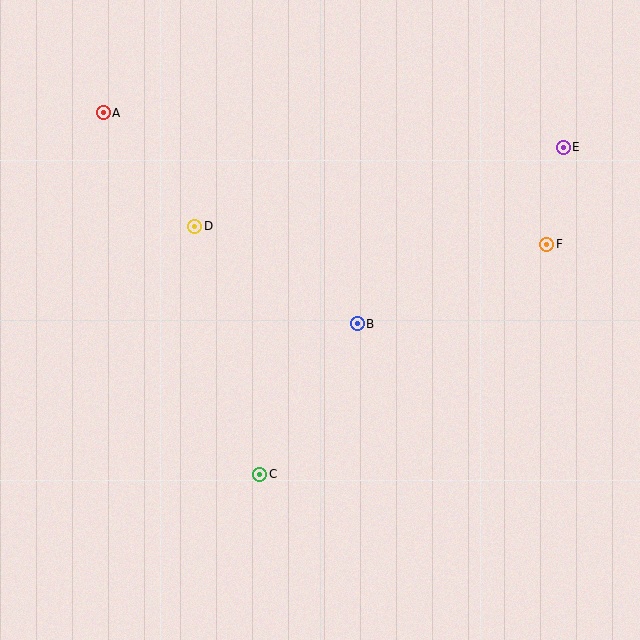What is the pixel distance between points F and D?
The distance between F and D is 353 pixels.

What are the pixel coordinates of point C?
Point C is at (259, 474).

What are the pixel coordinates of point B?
Point B is at (357, 324).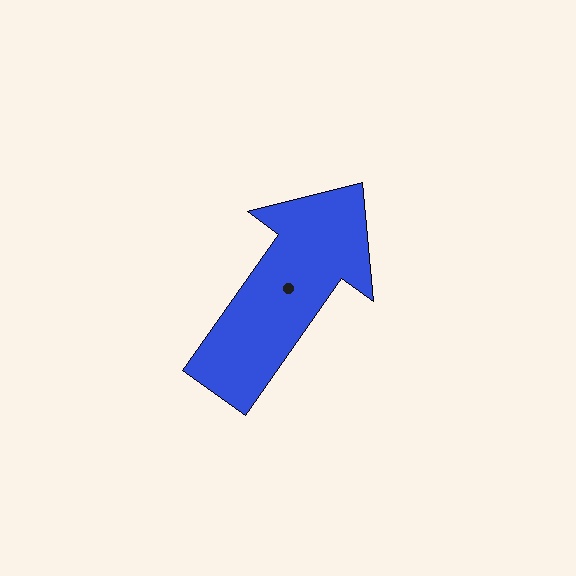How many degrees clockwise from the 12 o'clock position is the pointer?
Approximately 35 degrees.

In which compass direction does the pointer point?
Northeast.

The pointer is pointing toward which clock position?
Roughly 1 o'clock.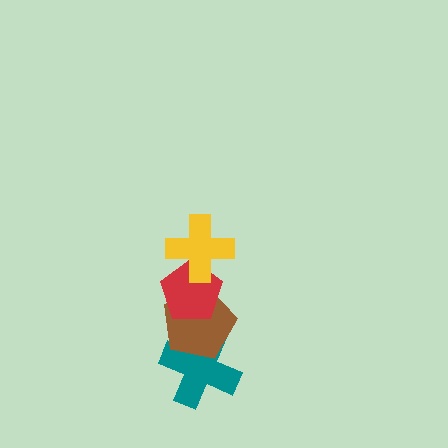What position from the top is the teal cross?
The teal cross is 4th from the top.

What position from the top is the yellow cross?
The yellow cross is 1st from the top.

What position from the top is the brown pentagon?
The brown pentagon is 3rd from the top.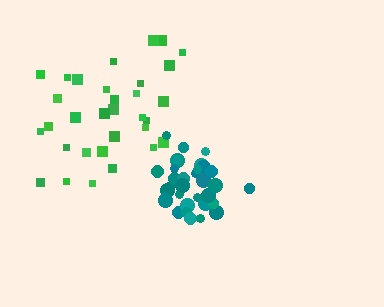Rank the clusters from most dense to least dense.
teal, green.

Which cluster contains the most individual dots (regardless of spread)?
Teal (34).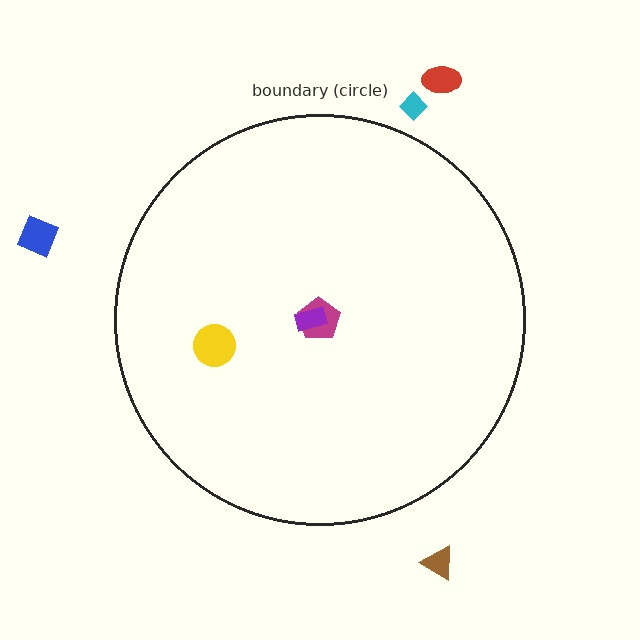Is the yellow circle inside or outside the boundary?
Inside.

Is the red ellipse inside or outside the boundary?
Outside.